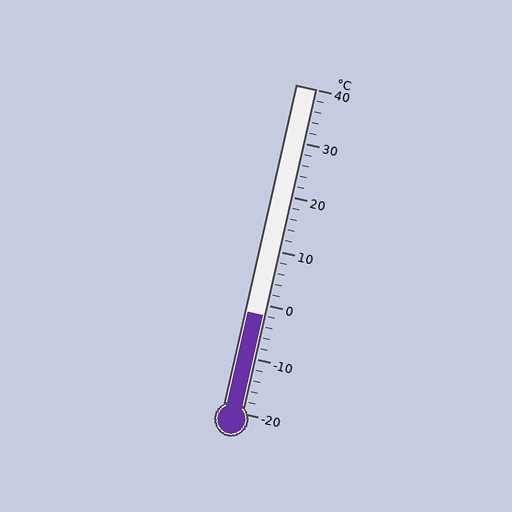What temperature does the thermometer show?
The thermometer shows approximately -2°C.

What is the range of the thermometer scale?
The thermometer scale ranges from -20°C to 40°C.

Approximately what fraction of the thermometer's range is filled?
The thermometer is filled to approximately 30% of its range.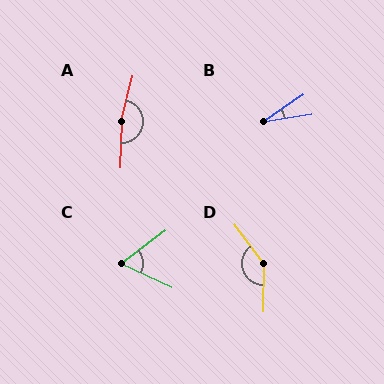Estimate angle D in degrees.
Approximately 142 degrees.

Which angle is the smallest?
B, at approximately 26 degrees.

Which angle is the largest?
A, at approximately 168 degrees.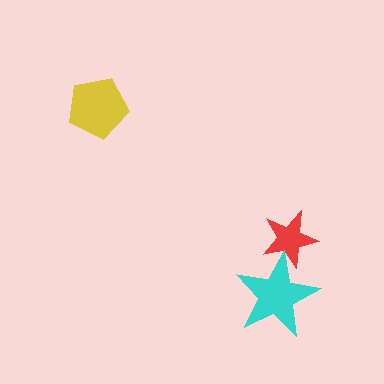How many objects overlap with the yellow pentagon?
0 objects overlap with the yellow pentagon.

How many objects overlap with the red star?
1 object overlaps with the red star.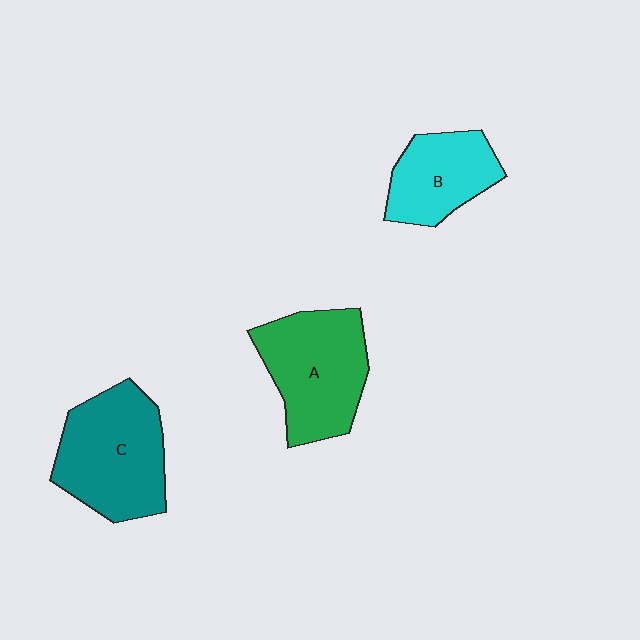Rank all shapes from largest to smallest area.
From largest to smallest: C (teal), A (green), B (cyan).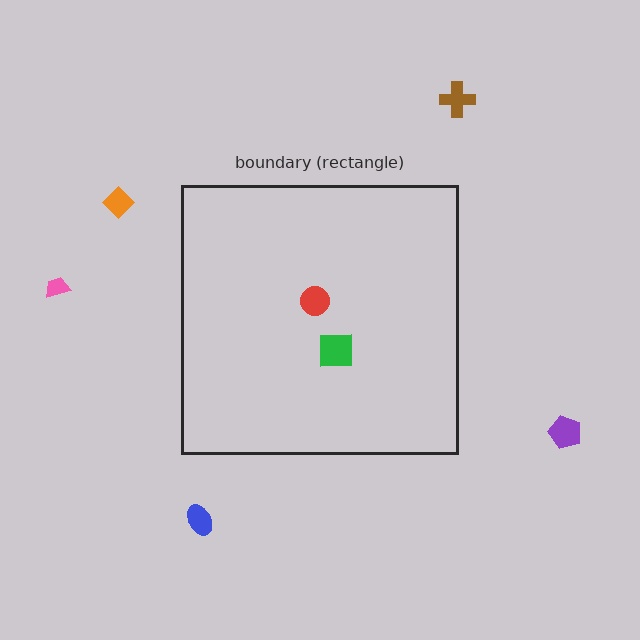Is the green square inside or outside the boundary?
Inside.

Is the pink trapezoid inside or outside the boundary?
Outside.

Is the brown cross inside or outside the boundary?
Outside.